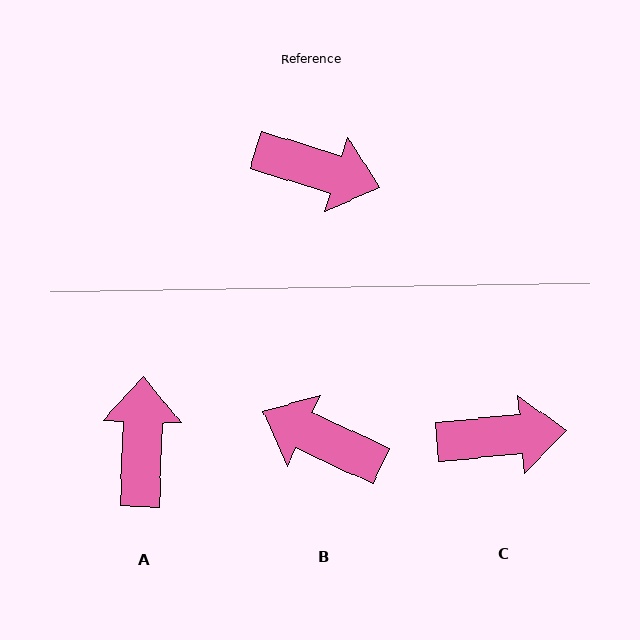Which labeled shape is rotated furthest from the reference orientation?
B, about 172 degrees away.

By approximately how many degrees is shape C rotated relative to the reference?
Approximately 22 degrees counter-clockwise.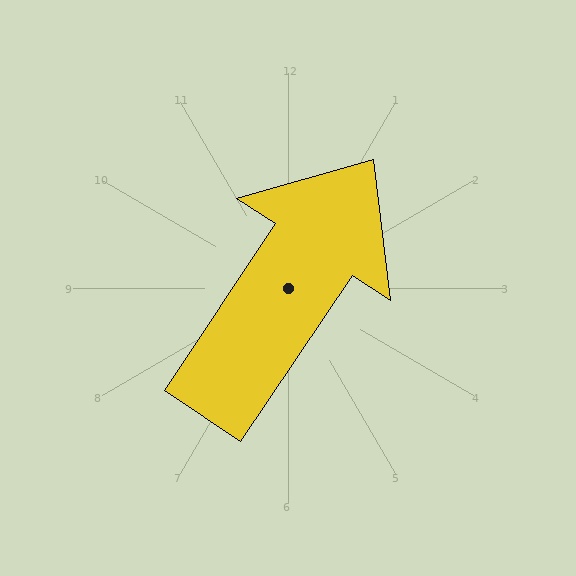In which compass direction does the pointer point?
Northeast.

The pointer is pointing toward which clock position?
Roughly 1 o'clock.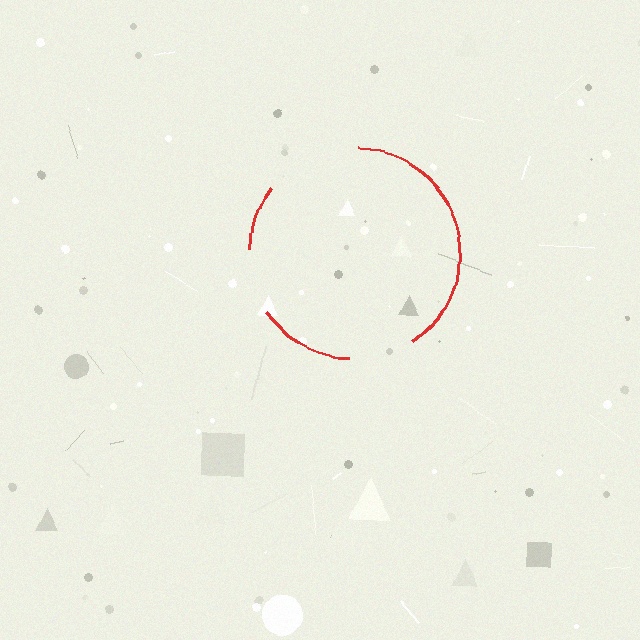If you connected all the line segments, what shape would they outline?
They would outline a circle.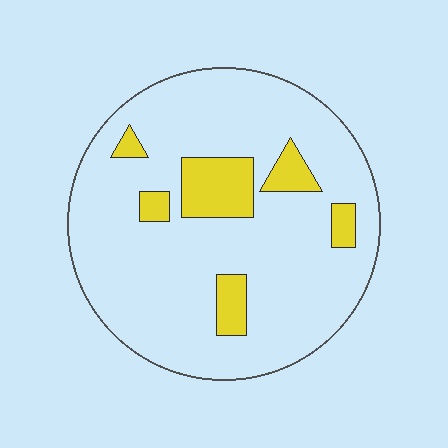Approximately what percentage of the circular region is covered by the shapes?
Approximately 15%.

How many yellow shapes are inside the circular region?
6.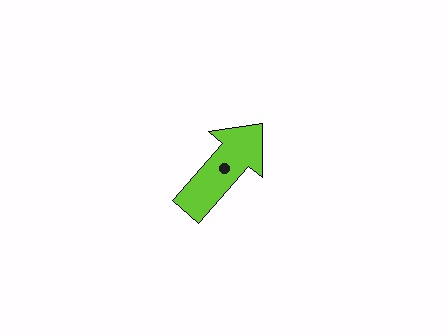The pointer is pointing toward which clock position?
Roughly 1 o'clock.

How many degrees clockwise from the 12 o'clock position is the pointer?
Approximately 41 degrees.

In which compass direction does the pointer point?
Northeast.